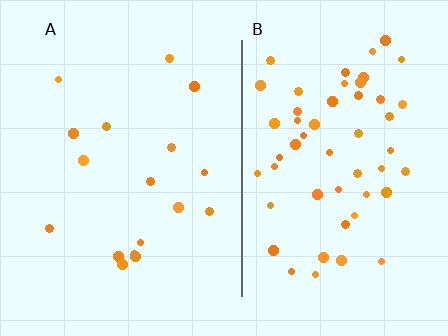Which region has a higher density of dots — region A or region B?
B (the right).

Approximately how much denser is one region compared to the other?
Approximately 3.1× — region B over region A.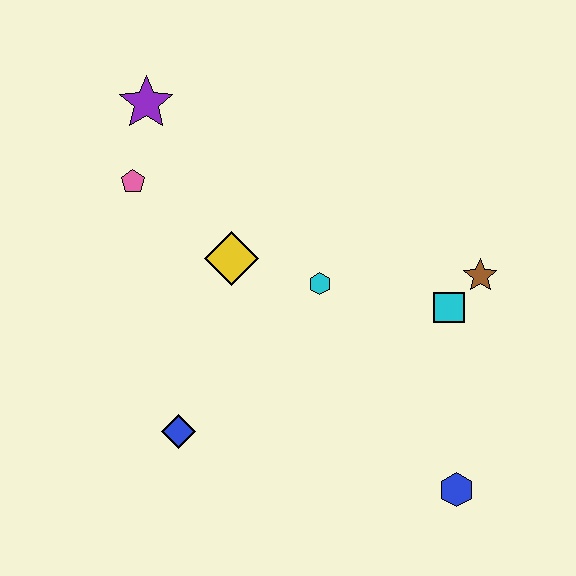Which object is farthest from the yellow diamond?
The blue hexagon is farthest from the yellow diamond.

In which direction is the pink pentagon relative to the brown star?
The pink pentagon is to the left of the brown star.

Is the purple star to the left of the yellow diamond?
Yes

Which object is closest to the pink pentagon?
The purple star is closest to the pink pentagon.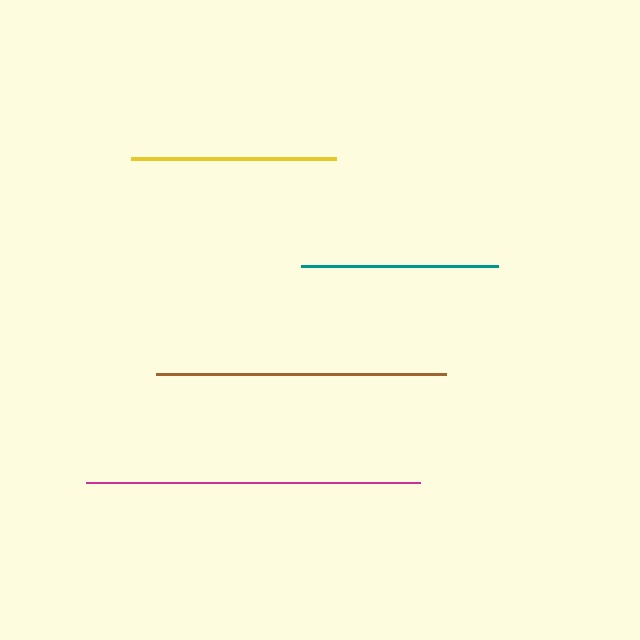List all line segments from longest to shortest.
From longest to shortest: magenta, brown, yellow, teal.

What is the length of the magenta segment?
The magenta segment is approximately 334 pixels long.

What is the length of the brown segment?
The brown segment is approximately 290 pixels long.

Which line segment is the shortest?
The teal line is the shortest at approximately 197 pixels.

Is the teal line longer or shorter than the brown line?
The brown line is longer than the teal line.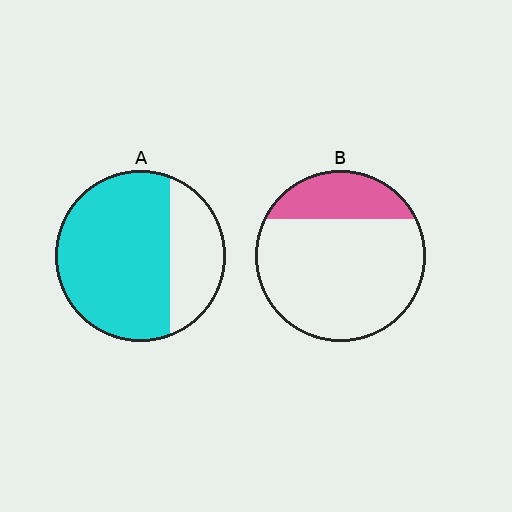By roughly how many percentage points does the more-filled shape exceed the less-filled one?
By roughly 50 percentage points (A over B).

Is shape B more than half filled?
No.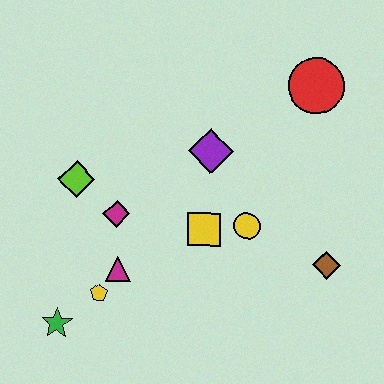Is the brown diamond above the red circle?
No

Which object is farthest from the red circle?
The green star is farthest from the red circle.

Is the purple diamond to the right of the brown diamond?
No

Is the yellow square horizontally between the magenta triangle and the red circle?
Yes